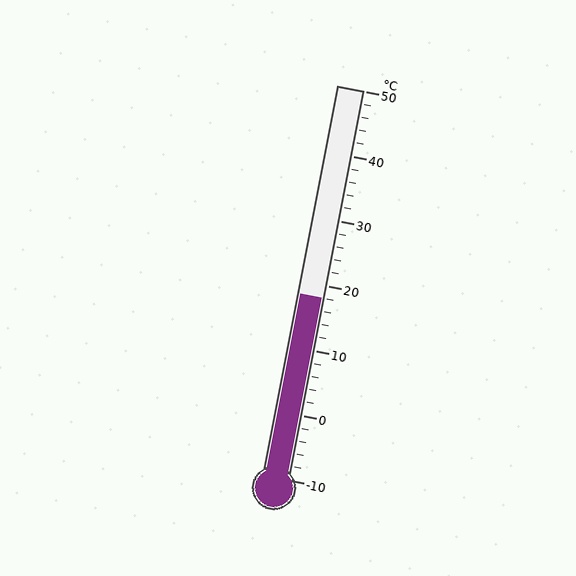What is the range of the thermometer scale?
The thermometer scale ranges from -10°C to 50°C.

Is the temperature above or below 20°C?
The temperature is below 20°C.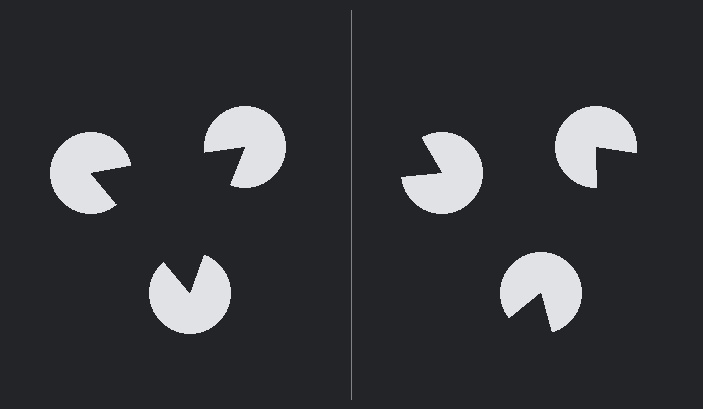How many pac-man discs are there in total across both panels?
6 — 3 on each side.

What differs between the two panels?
The pac-man discs are positioned identically on both sides; only the wedge orientations differ. On the left they align to a triangle; on the right they are misaligned.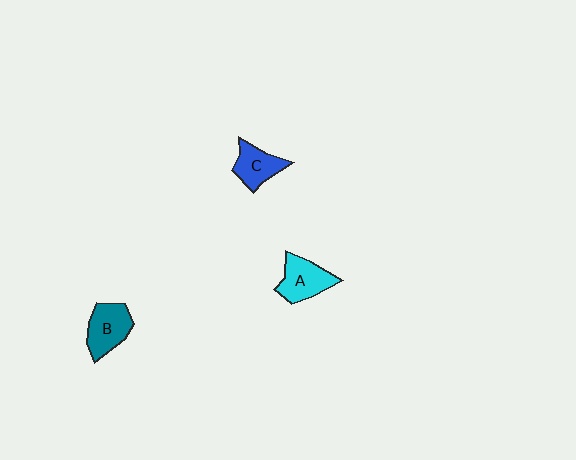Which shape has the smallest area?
Shape C (blue).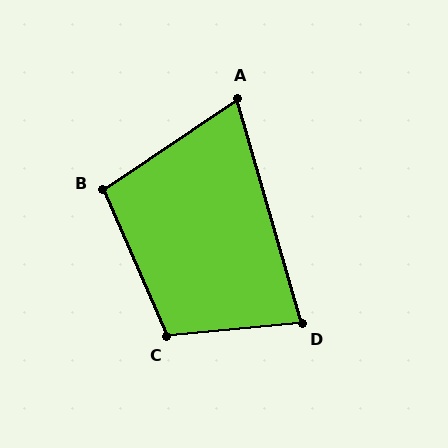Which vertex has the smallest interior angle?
A, at approximately 72 degrees.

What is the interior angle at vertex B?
Approximately 101 degrees (obtuse).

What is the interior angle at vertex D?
Approximately 79 degrees (acute).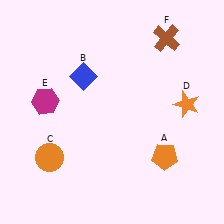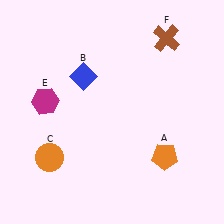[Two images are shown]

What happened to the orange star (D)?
The orange star (D) was removed in Image 2. It was in the top-right area of Image 1.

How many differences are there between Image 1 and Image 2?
There is 1 difference between the two images.